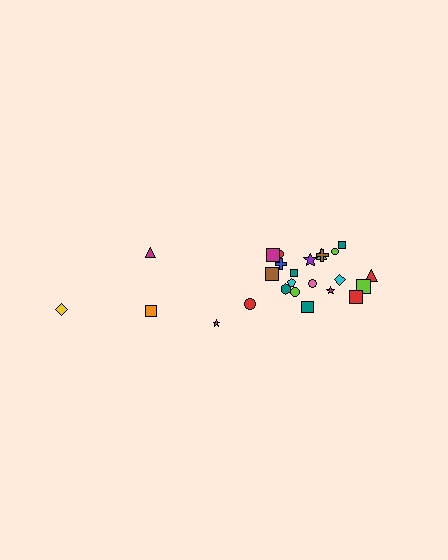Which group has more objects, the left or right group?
The right group.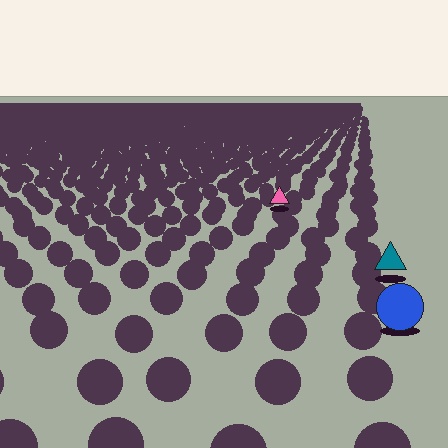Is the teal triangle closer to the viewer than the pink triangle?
Yes. The teal triangle is closer — you can tell from the texture gradient: the ground texture is coarser near it.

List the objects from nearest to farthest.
From nearest to farthest: the blue circle, the teal triangle, the pink triangle.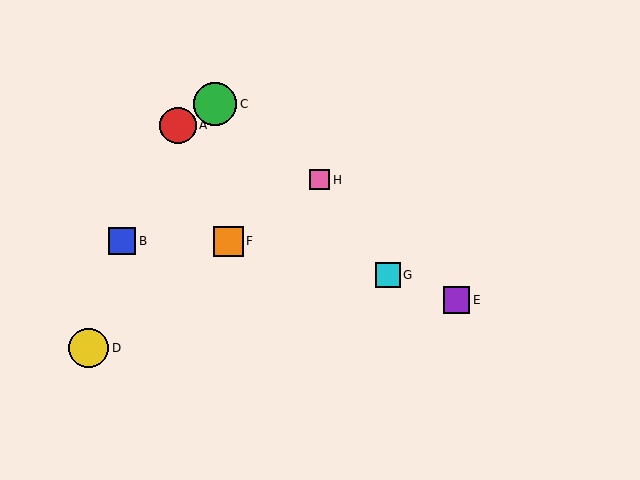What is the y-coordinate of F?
Object F is at y≈241.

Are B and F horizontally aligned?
Yes, both are at y≈241.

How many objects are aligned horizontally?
2 objects (B, F) are aligned horizontally.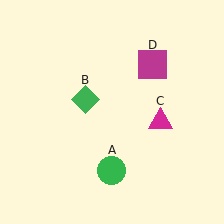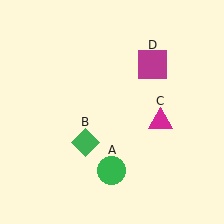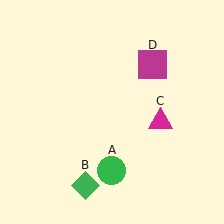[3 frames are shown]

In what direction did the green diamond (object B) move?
The green diamond (object B) moved down.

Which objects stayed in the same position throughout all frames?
Green circle (object A) and magenta triangle (object C) and magenta square (object D) remained stationary.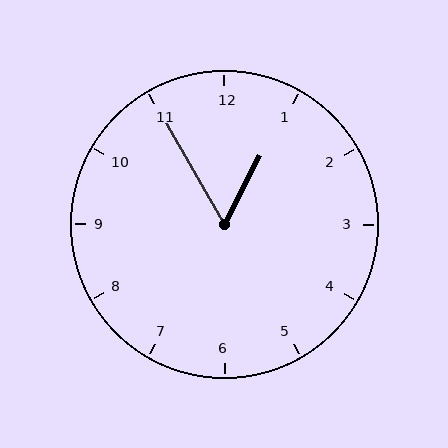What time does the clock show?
12:55.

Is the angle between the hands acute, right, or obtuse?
It is acute.